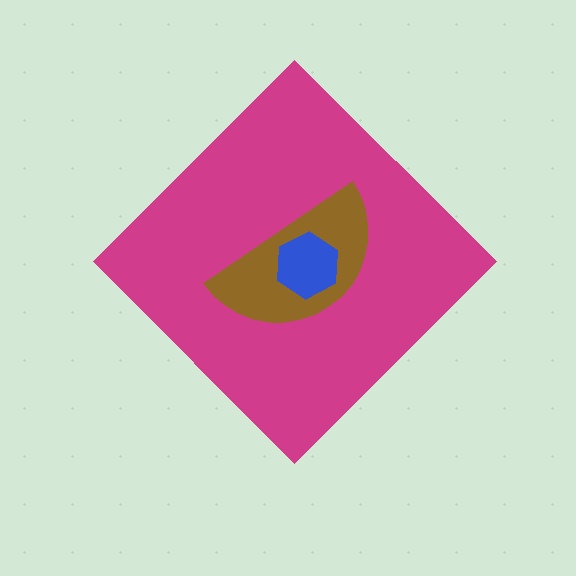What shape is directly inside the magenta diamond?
The brown semicircle.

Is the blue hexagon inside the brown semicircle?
Yes.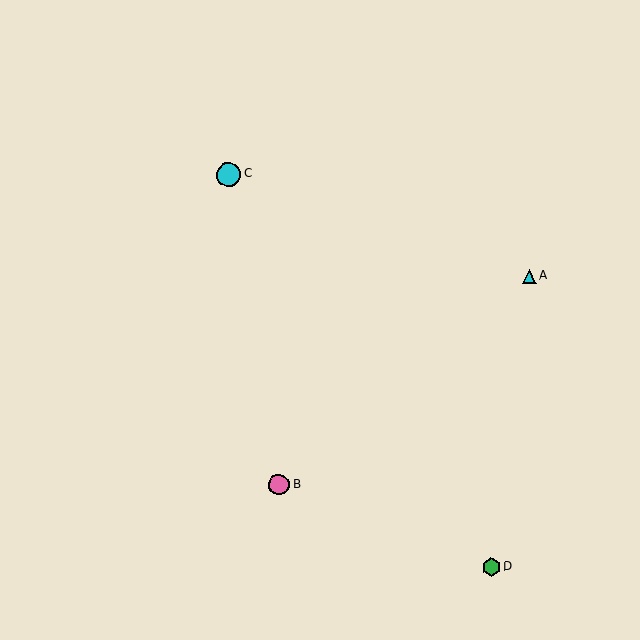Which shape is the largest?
The cyan circle (labeled C) is the largest.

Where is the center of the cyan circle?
The center of the cyan circle is at (229, 175).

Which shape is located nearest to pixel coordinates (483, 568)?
The green hexagon (labeled D) at (491, 567) is nearest to that location.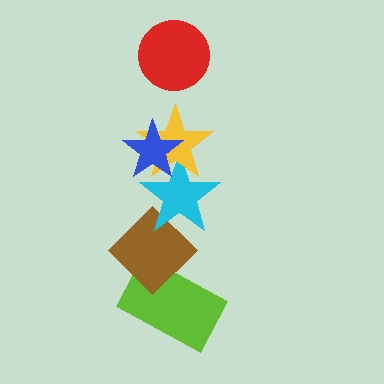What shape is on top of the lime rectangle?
The brown diamond is on top of the lime rectangle.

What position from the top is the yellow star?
The yellow star is 3rd from the top.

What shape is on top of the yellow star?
The blue star is on top of the yellow star.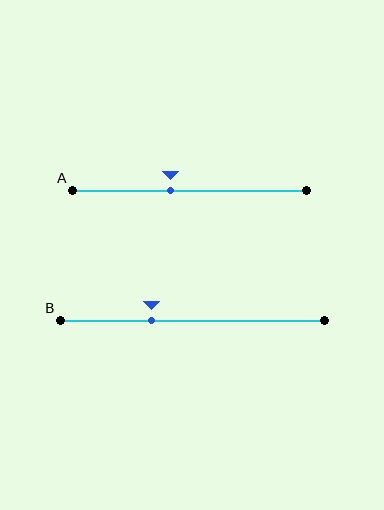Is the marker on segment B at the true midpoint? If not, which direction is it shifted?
No, the marker on segment B is shifted to the left by about 16% of the segment length.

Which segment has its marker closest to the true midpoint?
Segment A has its marker closest to the true midpoint.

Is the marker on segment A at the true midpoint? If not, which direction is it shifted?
No, the marker on segment A is shifted to the left by about 8% of the segment length.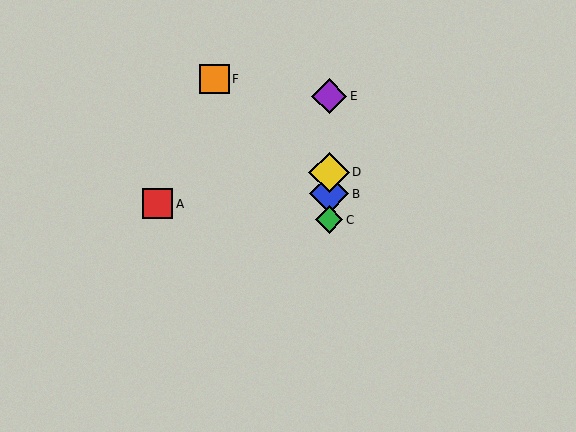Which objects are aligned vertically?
Objects B, C, D, E are aligned vertically.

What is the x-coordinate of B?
Object B is at x≈329.